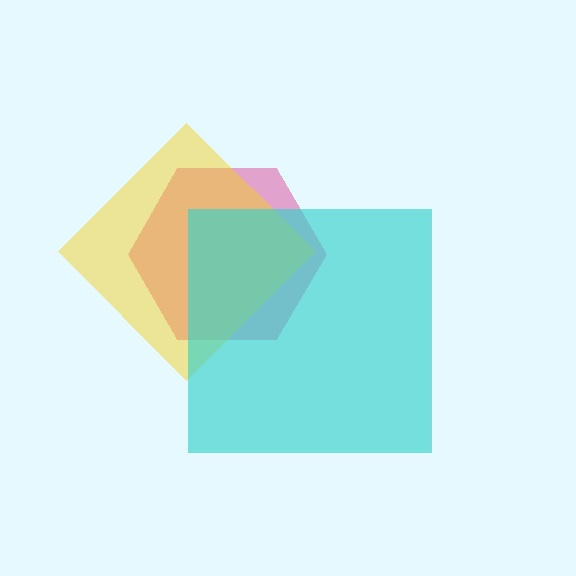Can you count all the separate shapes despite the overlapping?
Yes, there are 3 separate shapes.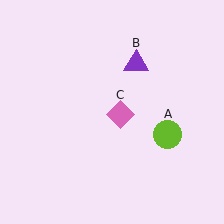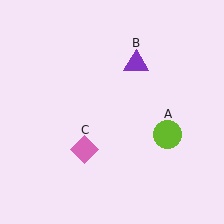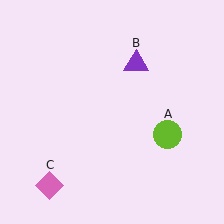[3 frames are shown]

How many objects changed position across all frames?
1 object changed position: pink diamond (object C).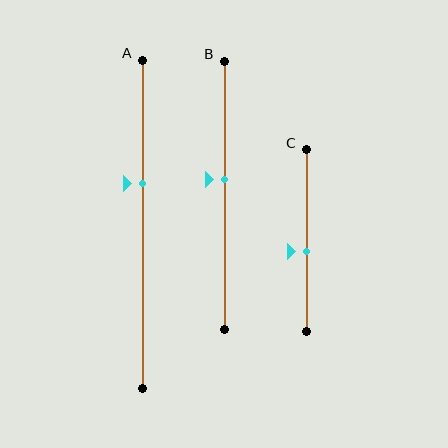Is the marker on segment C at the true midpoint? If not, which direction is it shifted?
No, the marker on segment C is shifted downward by about 6% of the segment length.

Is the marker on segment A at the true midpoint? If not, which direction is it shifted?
No, the marker on segment A is shifted upward by about 12% of the segment length.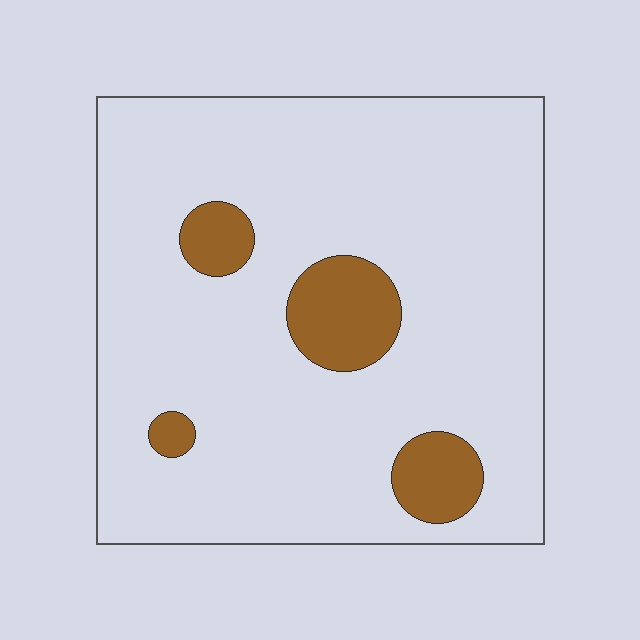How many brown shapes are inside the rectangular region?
4.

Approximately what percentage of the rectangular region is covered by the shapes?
Approximately 10%.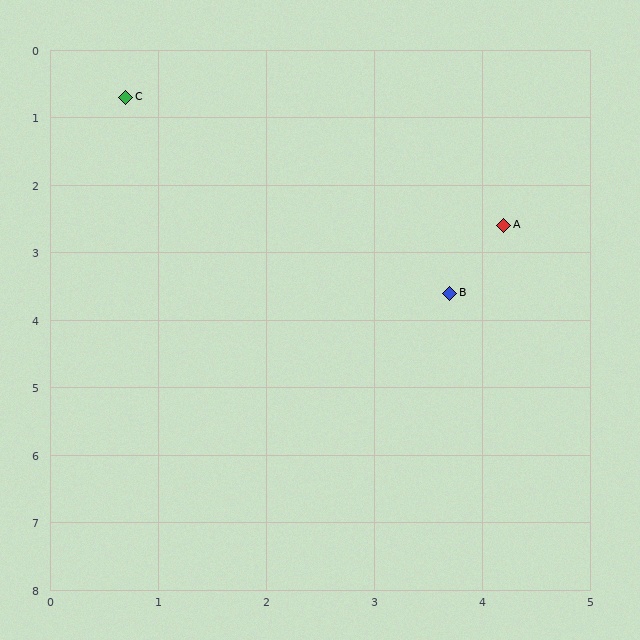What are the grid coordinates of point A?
Point A is at approximately (4.2, 2.6).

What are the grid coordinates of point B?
Point B is at approximately (3.7, 3.6).